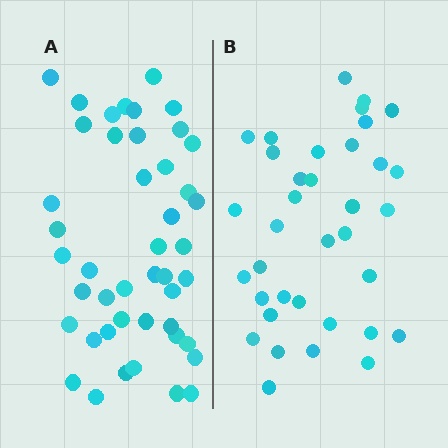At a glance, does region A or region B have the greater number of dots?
Region A (the left region) has more dots.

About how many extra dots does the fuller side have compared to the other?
Region A has roughly 8 or so more dots than region B.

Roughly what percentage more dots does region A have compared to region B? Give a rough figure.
About 25% more.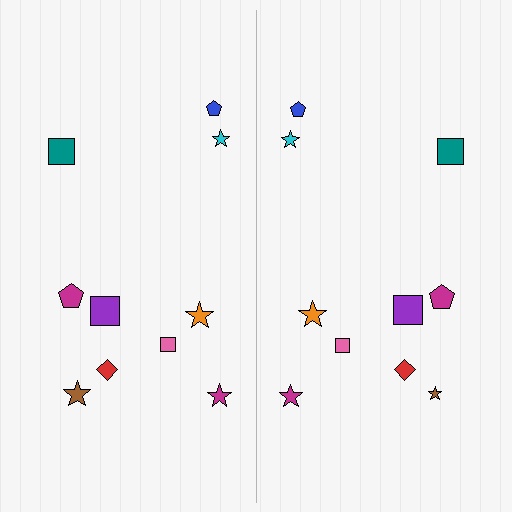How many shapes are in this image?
There are 20 shapes in this image.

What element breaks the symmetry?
The brown star on the right side has a different size than its mirror counterpart.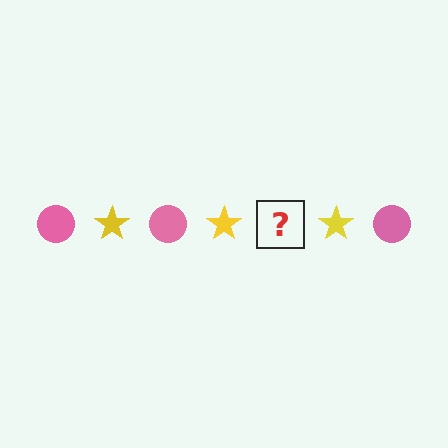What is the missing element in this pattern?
The missing element is a pink circle.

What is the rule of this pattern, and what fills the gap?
The rule is that the pattern alternates between pink circle and yellow star. The gap should be filled with a pink circle.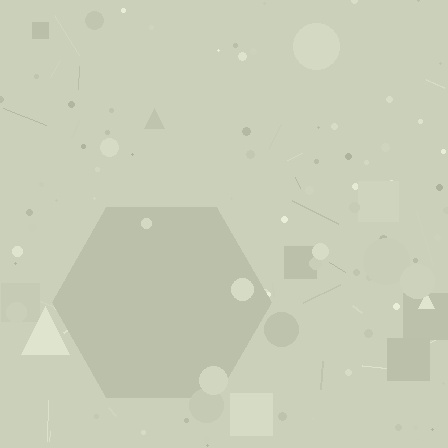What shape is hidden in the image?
A hexagon is hidden in the image.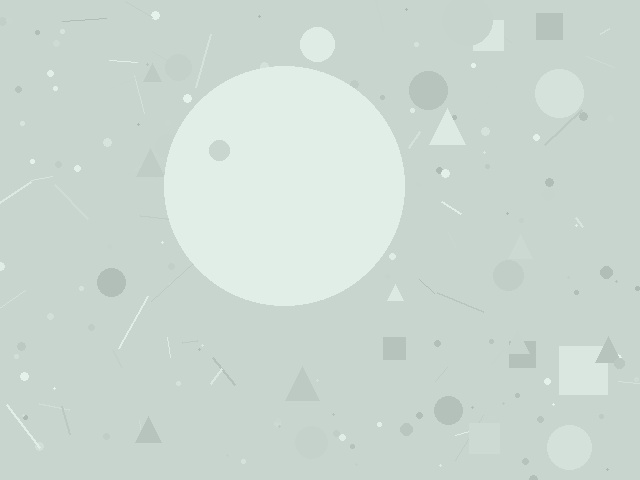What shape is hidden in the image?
A circle is hidden in the image.